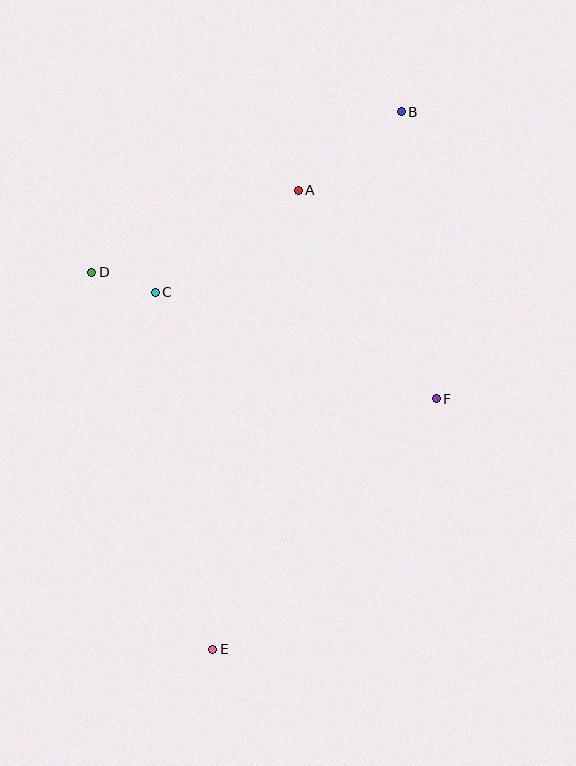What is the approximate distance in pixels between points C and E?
The distance between C and E is approximately 362 pixels.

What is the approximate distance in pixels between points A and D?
The distance between A and D is approximately 222 pixels.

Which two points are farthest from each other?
Points B and E are farthest from each other.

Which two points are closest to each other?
Points C and D are closest to each other.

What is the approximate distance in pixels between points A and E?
The distance between A and E is approximately 467 pixels.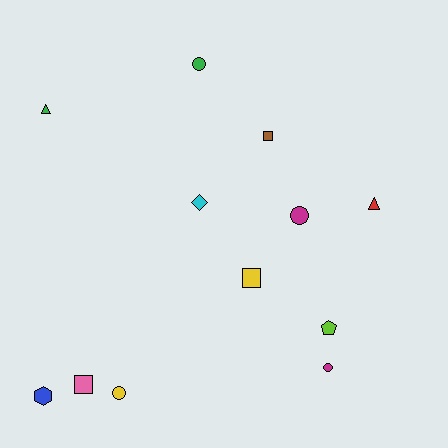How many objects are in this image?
There are 12 objects.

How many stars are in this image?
There are no stars.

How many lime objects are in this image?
There is 1 lime object.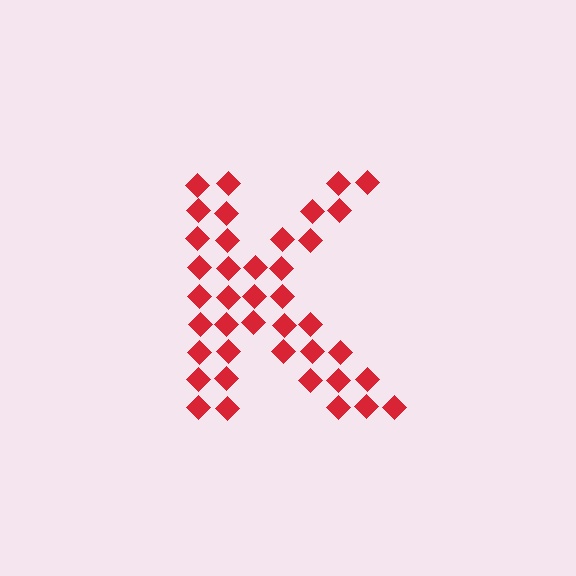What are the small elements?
The small elements are diamonds.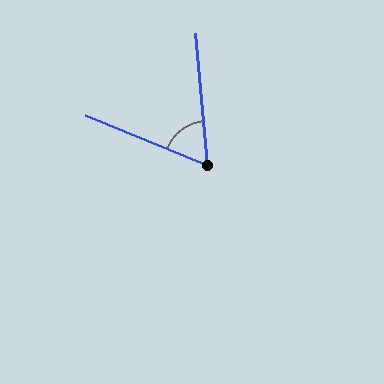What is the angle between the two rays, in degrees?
Approximately 62 degrees.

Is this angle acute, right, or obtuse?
It is acute.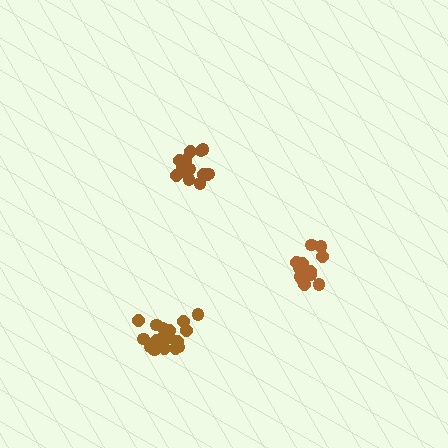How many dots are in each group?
Group 1: 13 dots, Group 2: 14 dots, Group 3: 18 dots (45 total).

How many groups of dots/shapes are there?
There are 3 groups.